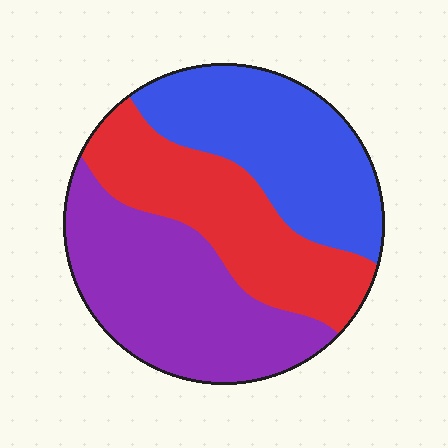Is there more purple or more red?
Purple.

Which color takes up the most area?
Purple, at roughly 35%.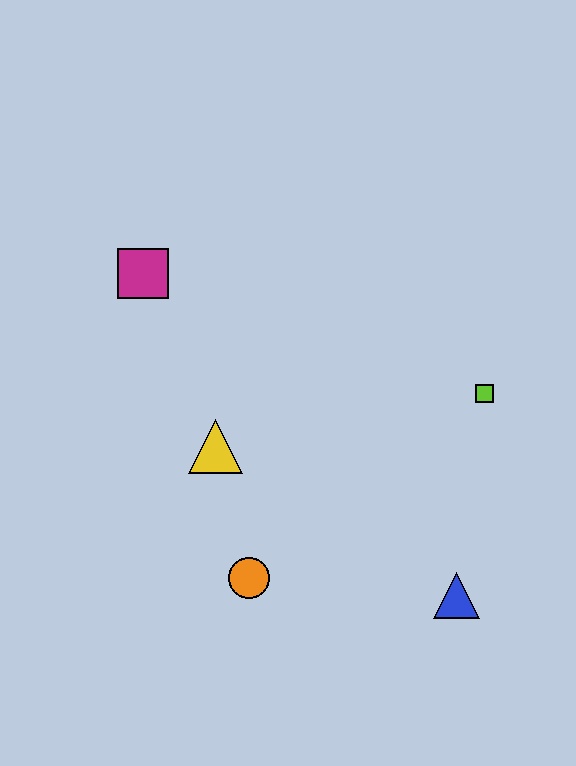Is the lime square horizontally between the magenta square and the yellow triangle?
No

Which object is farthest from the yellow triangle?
The blue triangle is farthest from the yellow triangle.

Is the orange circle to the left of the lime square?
Yes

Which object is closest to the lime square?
The blue triangle is closest to the lime square.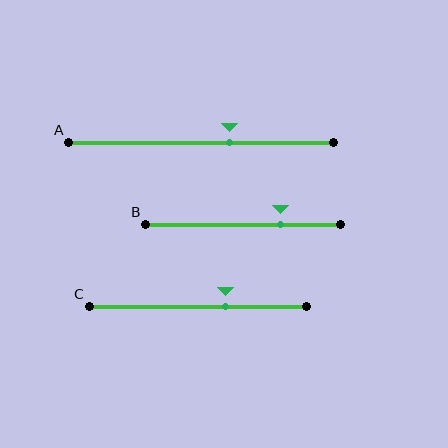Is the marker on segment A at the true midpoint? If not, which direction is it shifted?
No, the marker on segment A is shifted to the right by about 11% of the segment length.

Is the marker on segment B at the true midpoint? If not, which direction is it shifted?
No, the marker on segment B is shifted to the right by about 19% of the segment length.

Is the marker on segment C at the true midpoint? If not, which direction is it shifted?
No, the marker on segment C is shifted to the right by about 13% of the segment length.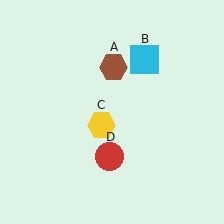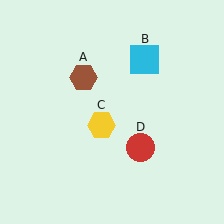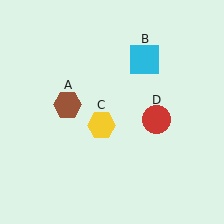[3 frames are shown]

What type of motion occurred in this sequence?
The brown hexagon (object A), red circle (object D) rotated counterclockwise around the center of the scene.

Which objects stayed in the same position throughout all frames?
Cyan square (object B) and yellow hexagon (object C) remained stationary.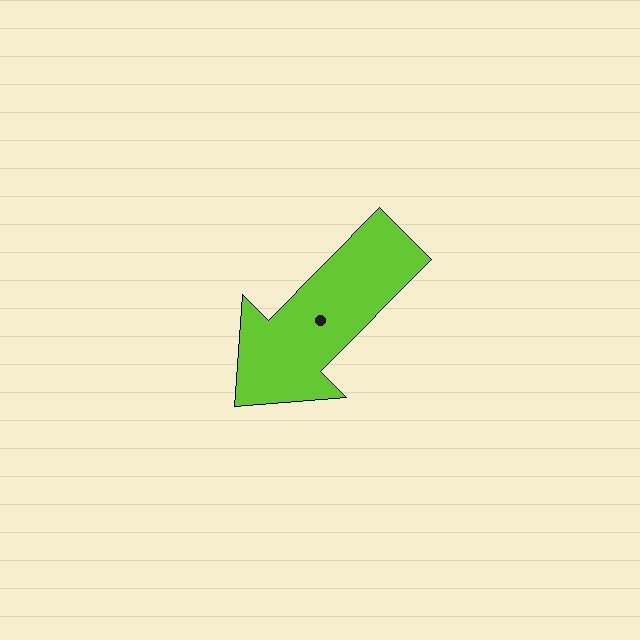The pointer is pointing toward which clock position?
Roughly 7 o'clock.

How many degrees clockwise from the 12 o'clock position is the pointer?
Approximately 225 degrees.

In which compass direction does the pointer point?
Southwest.